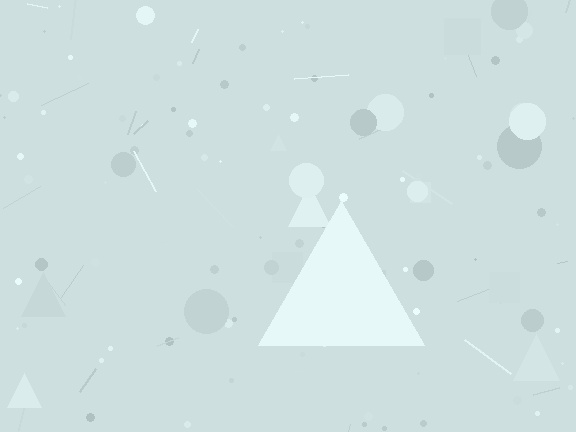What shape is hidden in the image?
A triangle is hidden in the image.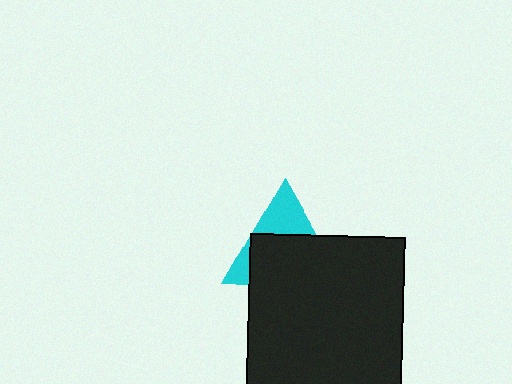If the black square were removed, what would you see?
You would see the complete cyan triangle.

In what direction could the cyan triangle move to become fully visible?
The cyan triangle could move up. That would shift it out from behind the black square entirely.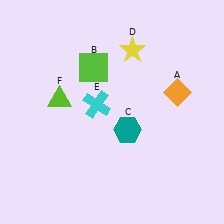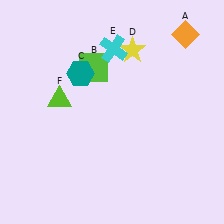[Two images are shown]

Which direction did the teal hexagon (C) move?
The teal hexagon (C) moved up.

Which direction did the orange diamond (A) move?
The orange diamond (A) moved up.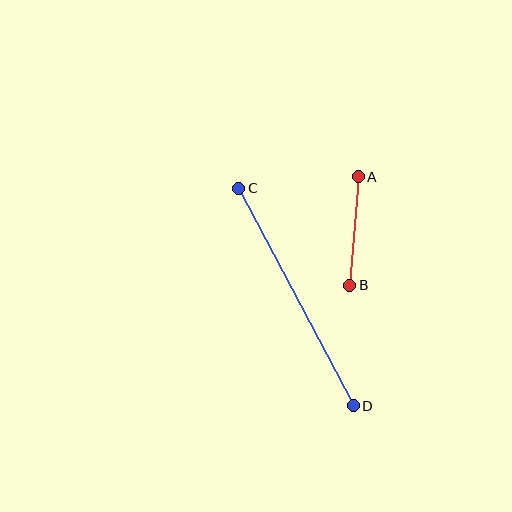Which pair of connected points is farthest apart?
Points C and D are farthest apart.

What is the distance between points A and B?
The distance is approximately 109 pixels.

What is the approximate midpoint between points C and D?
The midpoint is at approximately (296, 297) pixels.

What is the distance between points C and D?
The distance is approximately 246 pixels.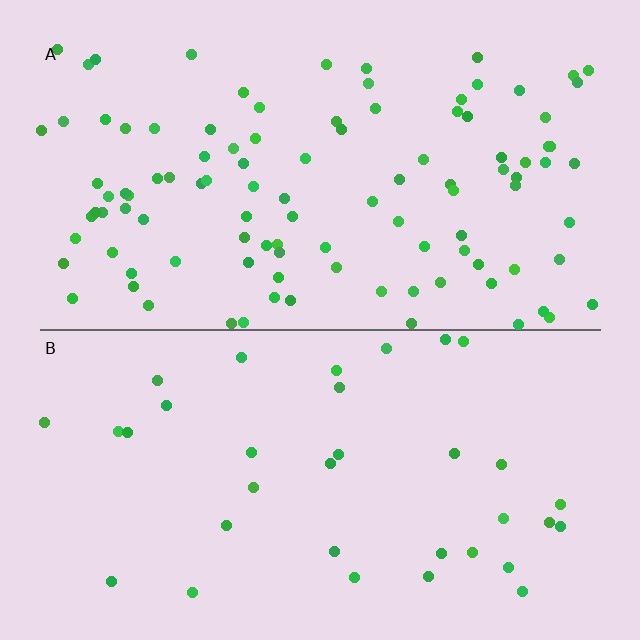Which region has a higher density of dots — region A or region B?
A (the top).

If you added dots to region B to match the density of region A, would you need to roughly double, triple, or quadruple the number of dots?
Approximately triple.